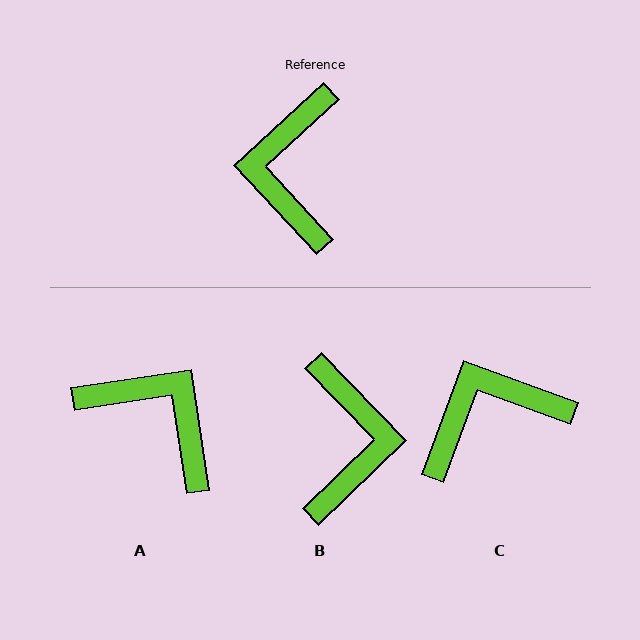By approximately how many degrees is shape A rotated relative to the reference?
Approximately 124 degrees clockwise.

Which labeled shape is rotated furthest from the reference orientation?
B, about 178 degrees away.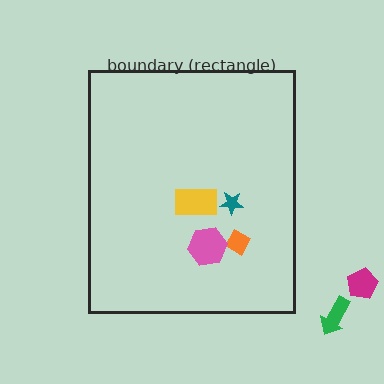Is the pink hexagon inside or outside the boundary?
Inside.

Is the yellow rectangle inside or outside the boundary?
Inside.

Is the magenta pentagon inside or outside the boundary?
Outside.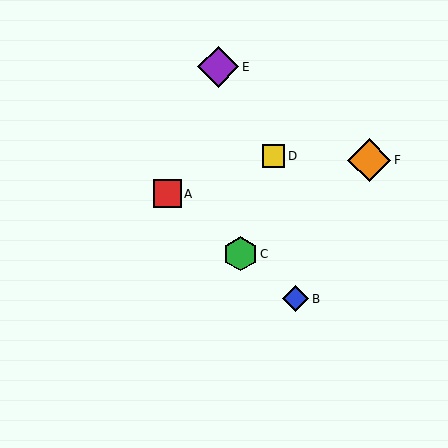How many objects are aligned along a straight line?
3 objects (A, B, C) are aligned along a straight line.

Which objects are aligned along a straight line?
Objects A, B, C are aligned along a straight line.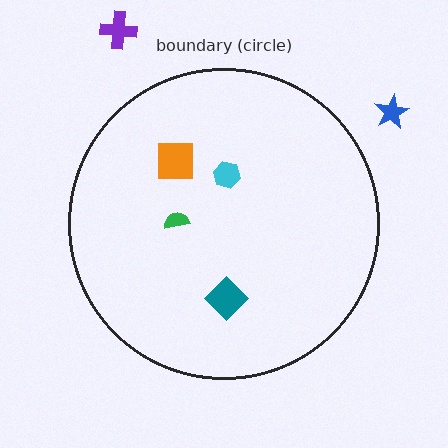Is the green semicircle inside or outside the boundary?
Inside.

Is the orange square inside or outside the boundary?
Inside.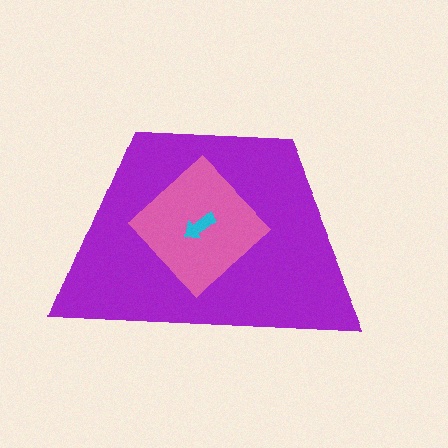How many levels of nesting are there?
3.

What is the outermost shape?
The purple trapezoid.